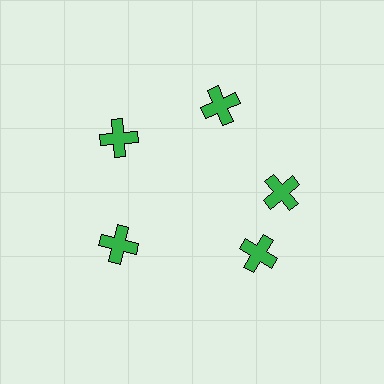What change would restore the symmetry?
The symmetry would be restored by rotating it back into even spacing with its neighbors so that all 5 crosses sit at equal angles and equal distance from the center.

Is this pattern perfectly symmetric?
No. The 5 green crosses are arranged in a ring, but one element near the 5 o'clock position is rotated out of alignment along the ring, breaking the 5-fold rotational symmetry.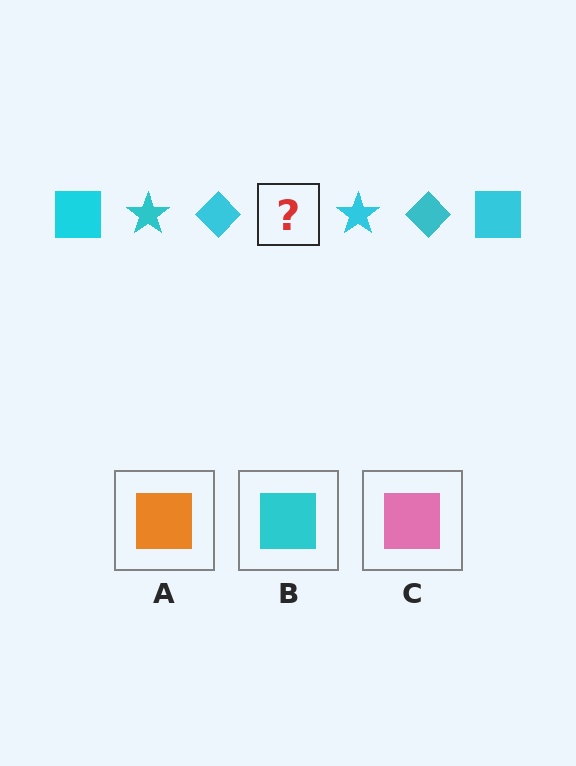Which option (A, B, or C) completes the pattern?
B.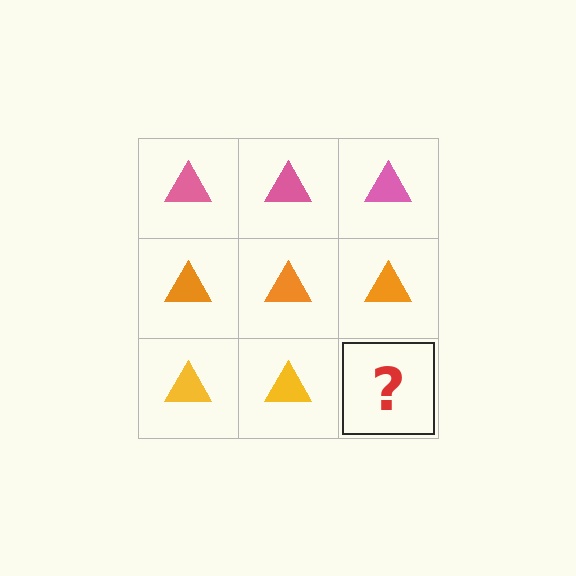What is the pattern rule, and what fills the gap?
The rule is that each row has a consistent color. The gap should be filled with a yellow triangle.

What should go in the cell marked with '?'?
The missing cell should contain a yellow triangle.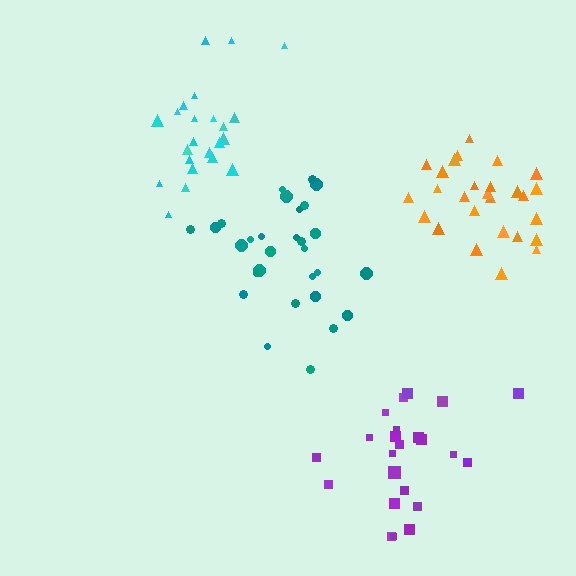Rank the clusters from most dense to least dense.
orange, cyan, teal, purple.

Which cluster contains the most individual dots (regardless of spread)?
Teal (30).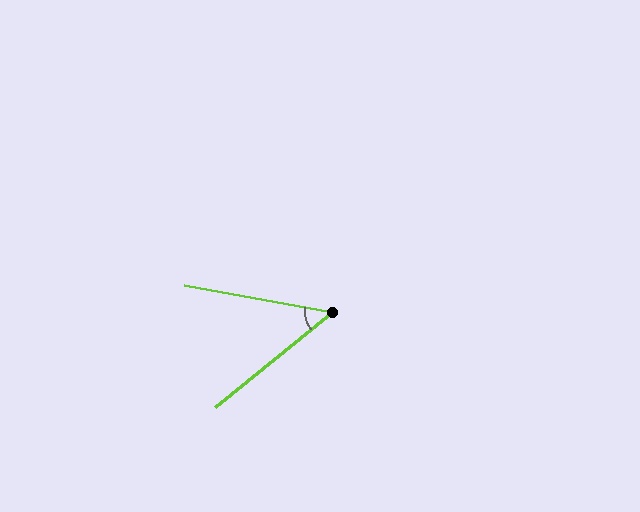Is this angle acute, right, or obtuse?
It is acute.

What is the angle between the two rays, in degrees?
Approximately 49 degrees.